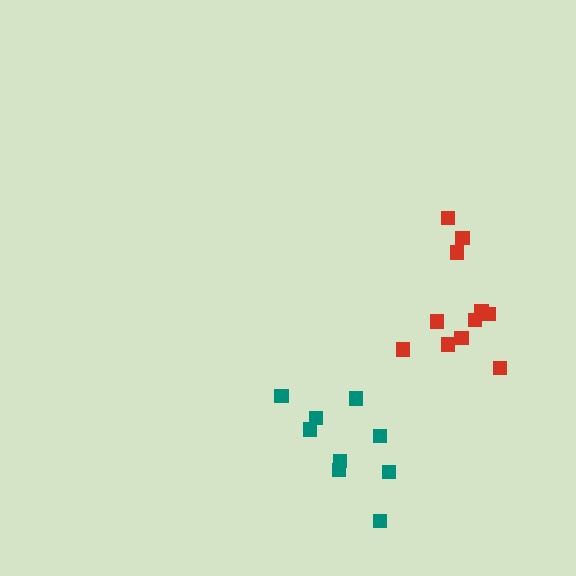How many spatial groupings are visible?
There are 2 spatial groupings.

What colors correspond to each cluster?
The clusters are colored: teal, red.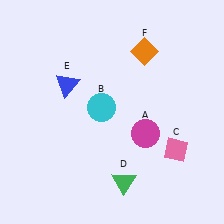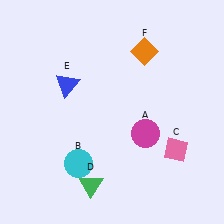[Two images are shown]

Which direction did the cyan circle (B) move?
The cyan circle (B) moved down.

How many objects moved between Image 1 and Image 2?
2 objects moved between the two images.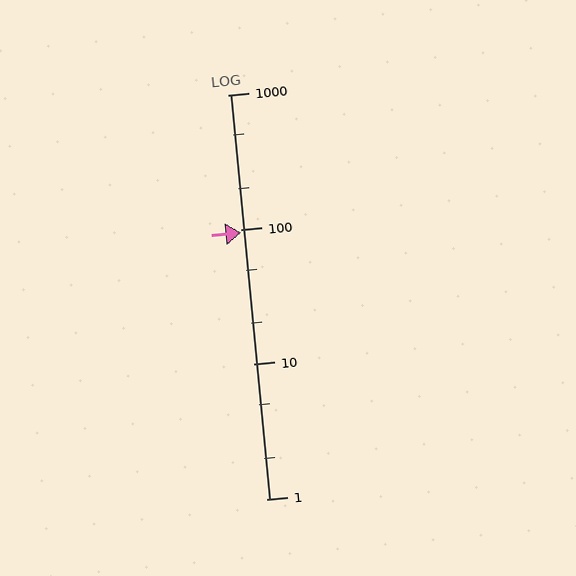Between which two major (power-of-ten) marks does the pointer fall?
The pointer is between 10 and 100.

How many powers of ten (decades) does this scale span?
The scale spans 3 decades, from 1 to 1000.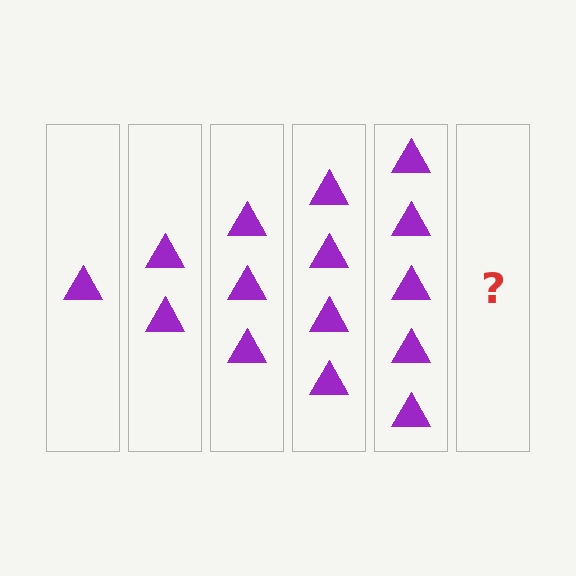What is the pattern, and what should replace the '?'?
The pattern is that each step adds one more triangle. The '?' should be 6 triangles.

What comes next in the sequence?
The next element should be 6 triangles.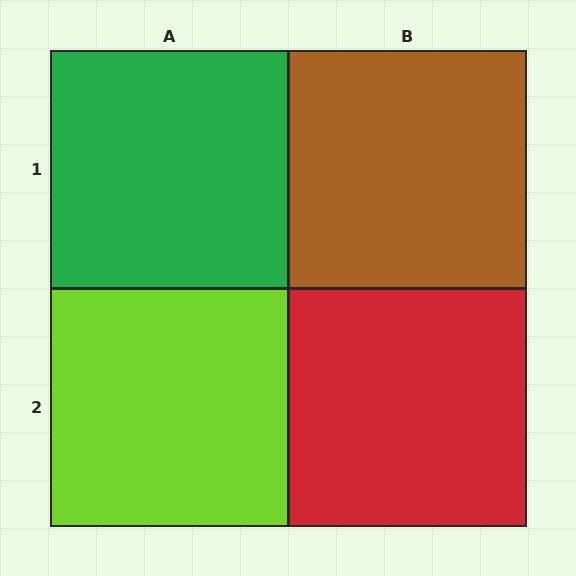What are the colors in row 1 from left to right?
Green, brown.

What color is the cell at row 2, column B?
Red.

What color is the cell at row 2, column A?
Lime.